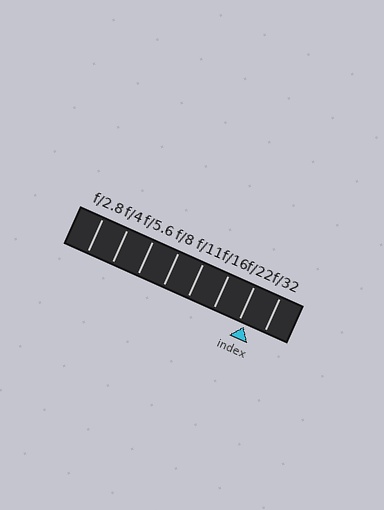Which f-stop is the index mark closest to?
The index mark is closest to f/22.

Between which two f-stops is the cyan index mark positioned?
The index mark is between f/22 and f/32.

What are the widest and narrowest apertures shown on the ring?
The widest aperture shown is f/2.8 and the narrowest is f/32.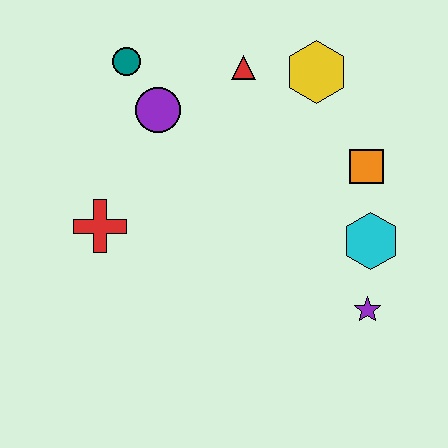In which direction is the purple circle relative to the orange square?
The purple circle is to the left of the orange square.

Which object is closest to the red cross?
The purple circle is closest to the red cross.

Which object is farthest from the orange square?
The red cross is farthest from the orange square.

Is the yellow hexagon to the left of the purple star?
Yes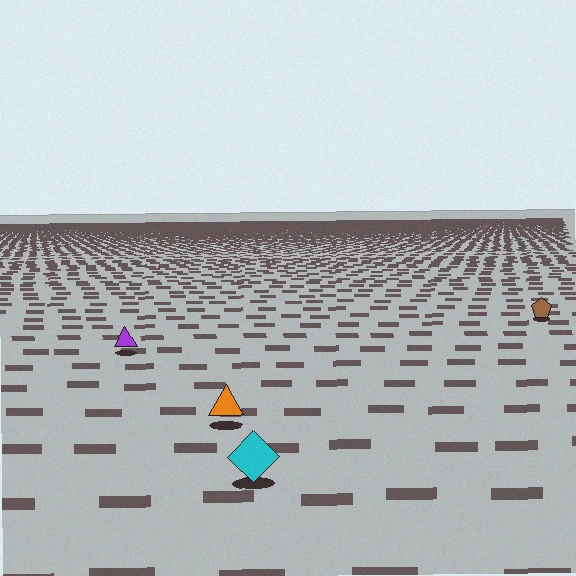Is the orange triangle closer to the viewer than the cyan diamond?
No. The cyan diamond is closer — you can tell from the texture gradient: the ground texture is coarser near it.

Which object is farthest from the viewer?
The brown pentagon is farthest from the viewer. It appears smaller and the ground texture around it is denser.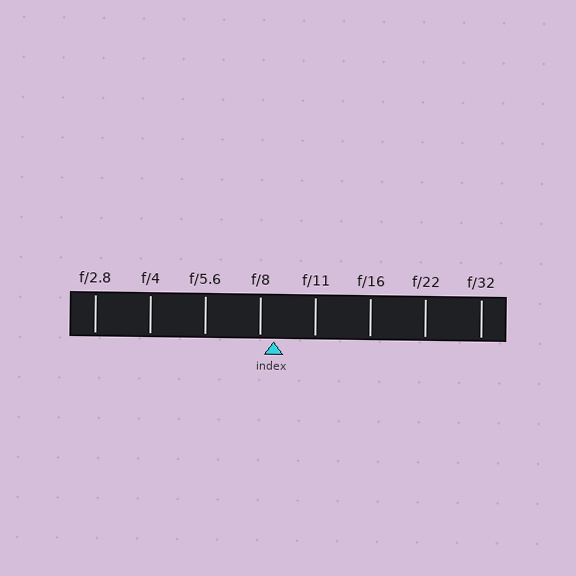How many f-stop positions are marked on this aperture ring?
There are 8 f-stop positions marked.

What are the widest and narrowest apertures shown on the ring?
The widest aperture shown is f/2.8 and the narrowest is f/32.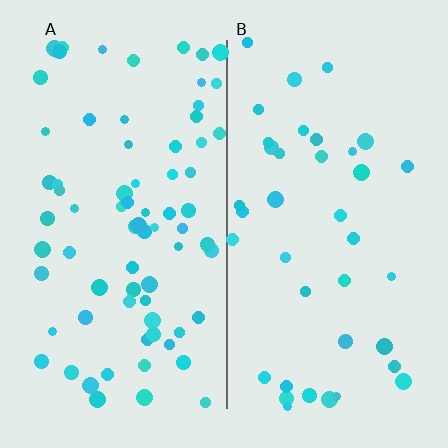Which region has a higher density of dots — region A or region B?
A (the left).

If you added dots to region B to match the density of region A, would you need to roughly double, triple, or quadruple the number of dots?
Approximately double.